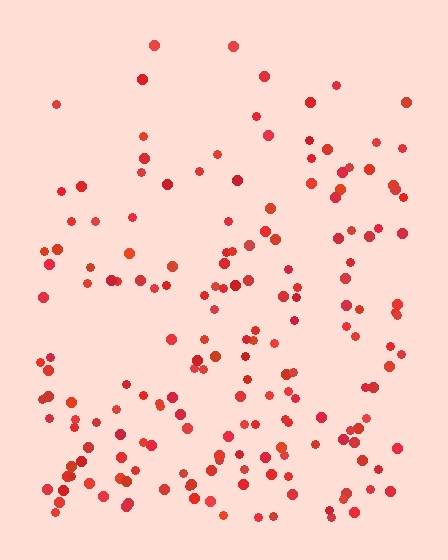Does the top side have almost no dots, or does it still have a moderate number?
Still a moderate number, just noticeably fewer than the bottom.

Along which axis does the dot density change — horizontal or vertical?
Vertical.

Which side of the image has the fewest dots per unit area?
The top.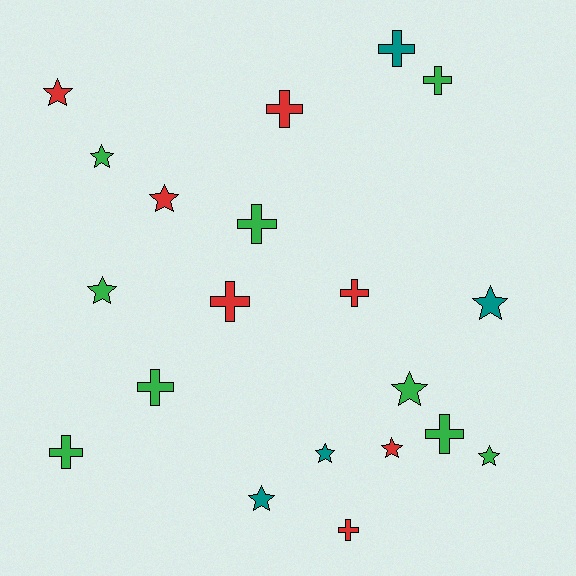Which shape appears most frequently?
Star, with 10 objects.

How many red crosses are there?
There are 4 red crosses.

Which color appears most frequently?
Green, with 9 objects.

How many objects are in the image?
There are 20 objects.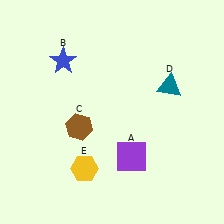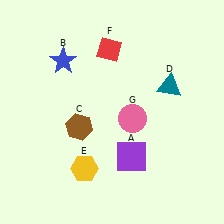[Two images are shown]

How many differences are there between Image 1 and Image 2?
There are 2 differences between the two images.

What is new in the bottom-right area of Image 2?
A pink circle (G) was added in the bottom-right area of Image 2.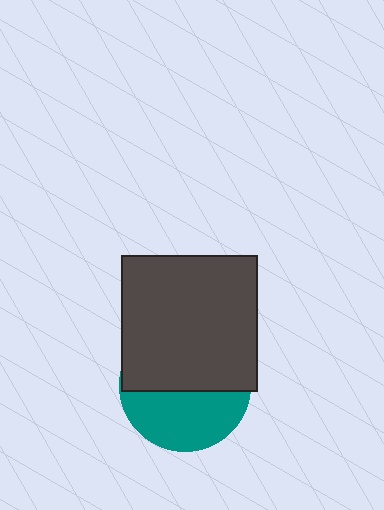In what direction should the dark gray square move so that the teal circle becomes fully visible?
The dark gray square should move up. That is the shortest direction to clear the overlap and leave the teal circle fully visible.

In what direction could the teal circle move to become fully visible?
The teal circle could move down. That would shift it out from behind the dark gray square entirely.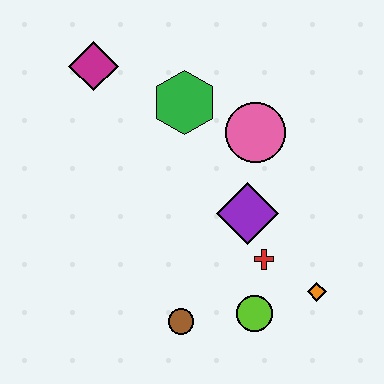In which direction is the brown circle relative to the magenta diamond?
The brown circle is below the magenta diamond.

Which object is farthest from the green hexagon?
The orange diamond is farthest from the green hexagon.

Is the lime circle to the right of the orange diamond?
No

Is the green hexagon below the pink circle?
No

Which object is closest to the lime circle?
The red cross is closest to the lime circle.